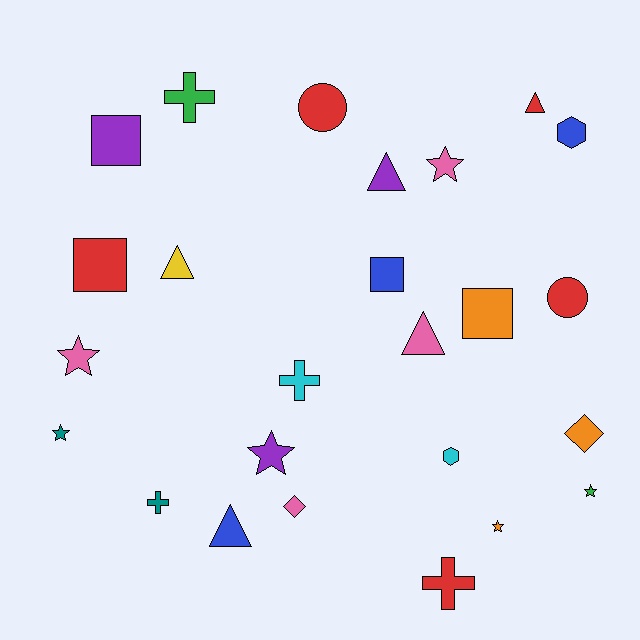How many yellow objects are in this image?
There is 1 yellow object.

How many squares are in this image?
There are 4 squares.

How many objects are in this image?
There are 25 objects.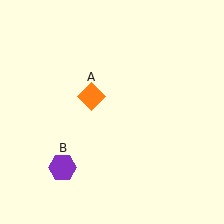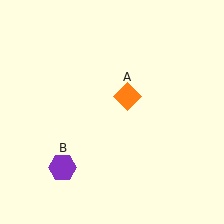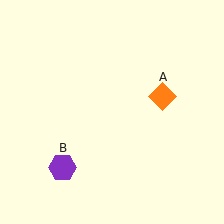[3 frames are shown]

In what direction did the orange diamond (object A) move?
The orange diamond (object A) moved right.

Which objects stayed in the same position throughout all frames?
Purple hexagon (object B) remained stationary.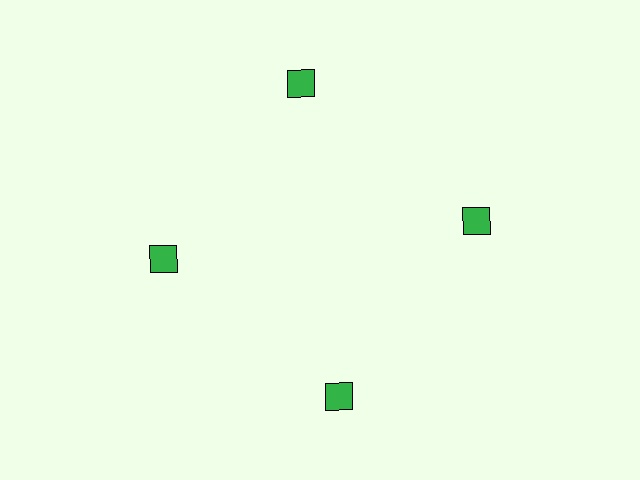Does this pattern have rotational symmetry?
Yes, this pattern has 4-fold rotational symmetry. It looks the same after rotating 90 degrees around the center.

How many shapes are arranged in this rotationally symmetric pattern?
There are 4 shapes, arranged in 4 groups of 1.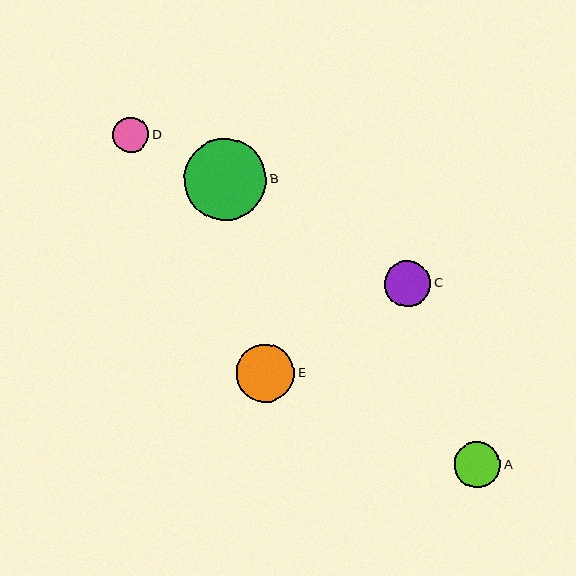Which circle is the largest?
Circle B is the largest with a size of approximately 82 pixels.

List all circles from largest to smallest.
From largest to smallest: B, E, C, A, D.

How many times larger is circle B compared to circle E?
Circle B is approximately 1.4 times the size of circle E.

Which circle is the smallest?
Circle D is the smallest with a size of approximately 36 pixels.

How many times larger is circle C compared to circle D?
Circle C is approximately 1.3 times the size of circle D.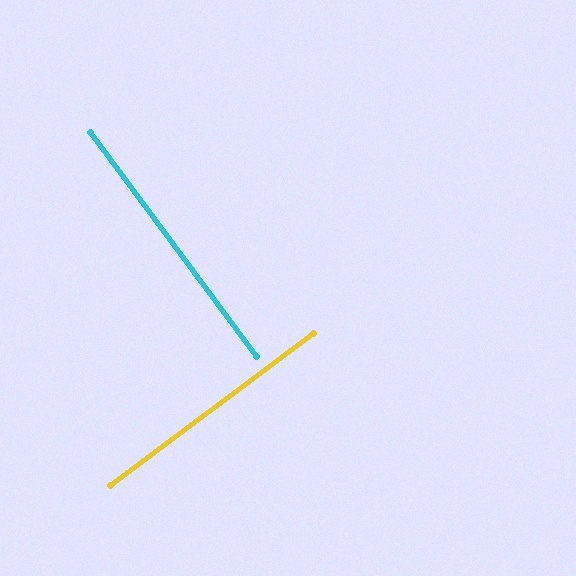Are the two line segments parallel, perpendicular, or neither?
Perpendicular — they meet at approximately 90°.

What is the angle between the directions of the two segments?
Approximately 90 degrees.